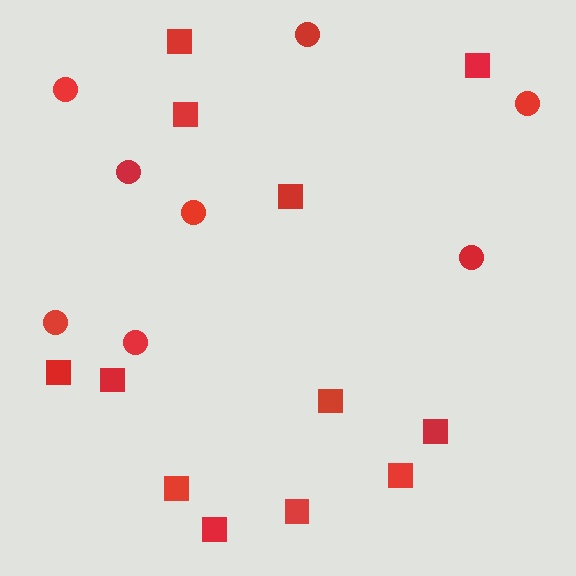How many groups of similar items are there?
There are 2 groups: one group of circles (8) and one group of squares (12).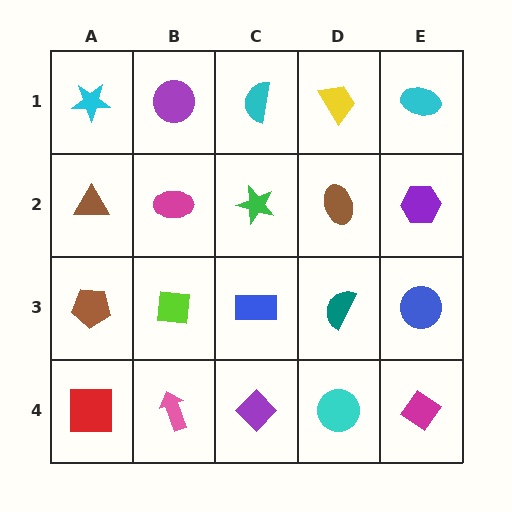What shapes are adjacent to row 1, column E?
A purple hexagon (row 2, column E), a yellow trapezoid (row 1, column D).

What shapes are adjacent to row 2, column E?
A cyan ellipse (row 1, column E), a blue circle (row 3, column E), a brown ellipse (row 2, column D).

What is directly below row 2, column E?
A blue circle.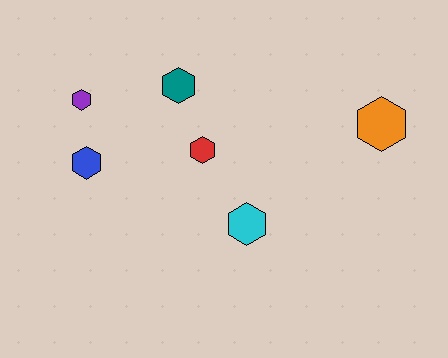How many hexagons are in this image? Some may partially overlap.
There are 6 hexagons.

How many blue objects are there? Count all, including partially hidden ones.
There is 1 blue object.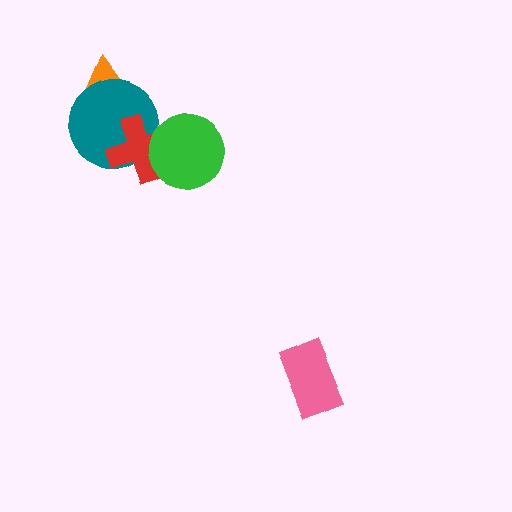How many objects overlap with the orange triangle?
2 objects overlap with the orange triangle.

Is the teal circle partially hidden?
Yes, it is partially covered by another shape.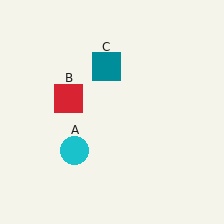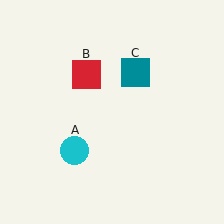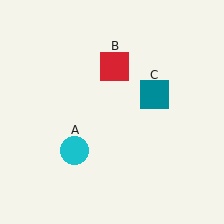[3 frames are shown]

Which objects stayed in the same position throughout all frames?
Cyan circle (object A) remained stationary.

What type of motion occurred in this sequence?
The red square (object B), teal square (object C) rotated clockwise around the center of the scene.